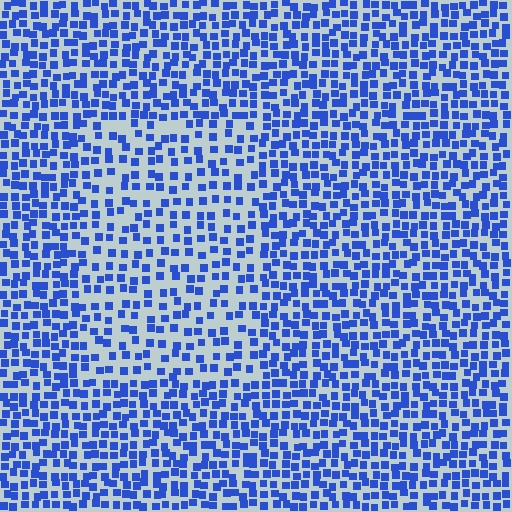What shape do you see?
I see a rectangle.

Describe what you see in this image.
The image contains small blue elements arranged at two different densities. A rectangle-shaped region is visible where the elements are less densely packed than the surrounding area.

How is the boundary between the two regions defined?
The boundary is defined by a change in element density (approximately 1.7x ratio). All elements are the same color, size, and shape.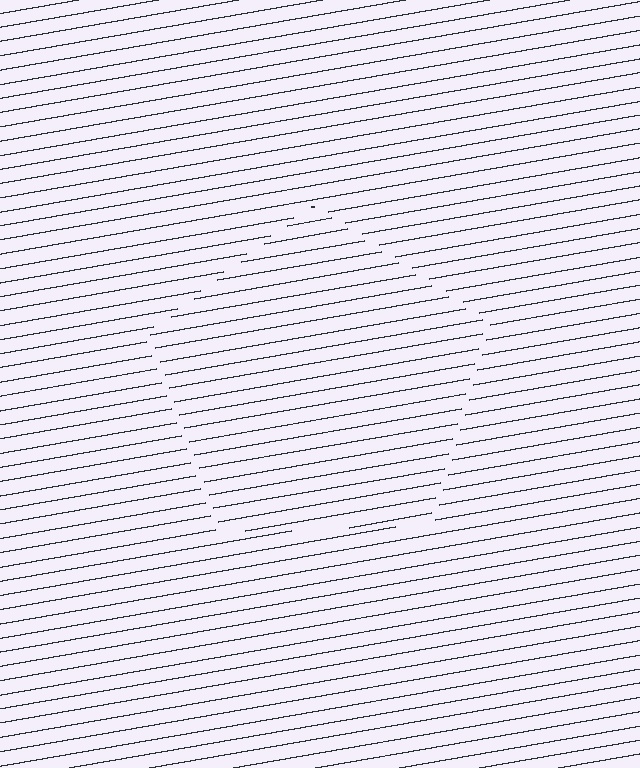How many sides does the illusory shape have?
5 sides — the line-ends trace a pentagon.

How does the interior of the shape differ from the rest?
The interior of the shape contains the same grating, shifted by half a period — the contour is defined by the phase discontinuity where line-ends from the inner and outer gratings abut.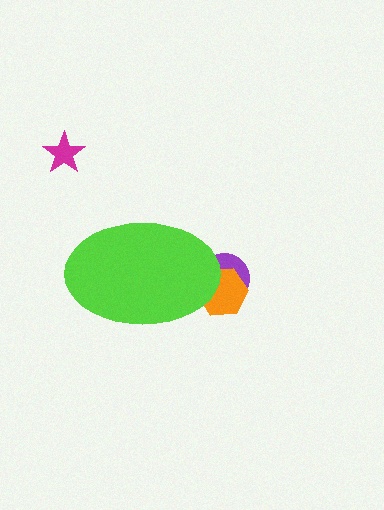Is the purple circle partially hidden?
Yes, the purple circle is partially hidden behind the lime ellipse.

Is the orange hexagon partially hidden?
Yes, the orange hexagon is partially hidden behind the lime ellipse.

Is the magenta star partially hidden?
No, the magenta star is fully visible.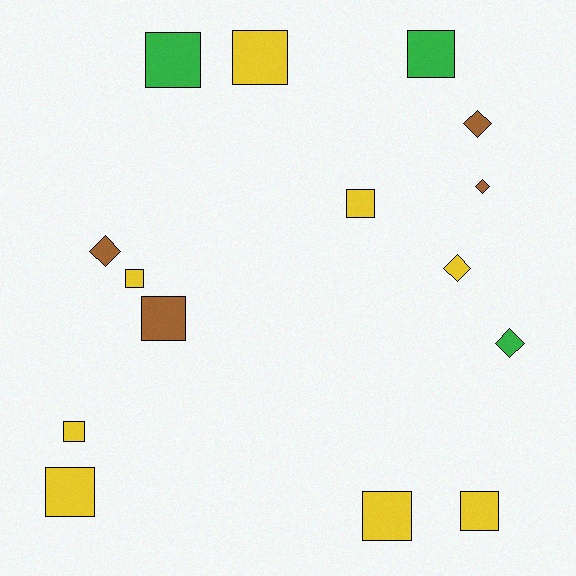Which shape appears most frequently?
Square, with 10 objects.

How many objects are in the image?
There are 15 objects.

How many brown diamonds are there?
There are 3 brown diamonds.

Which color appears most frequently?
Yellow, with 8 objects.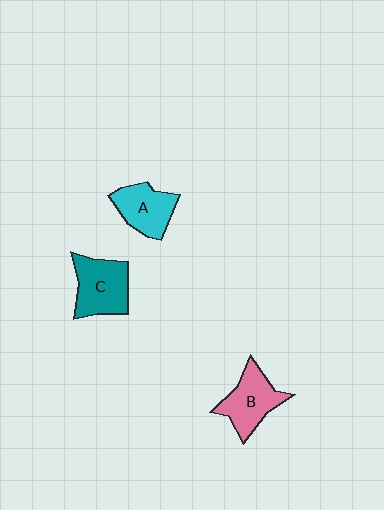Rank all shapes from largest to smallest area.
From largest to smallest: C (teal), B (pink), A (cyan).